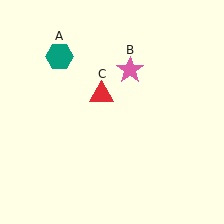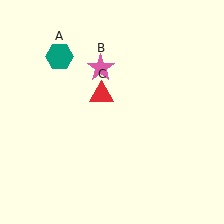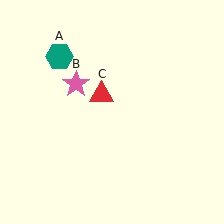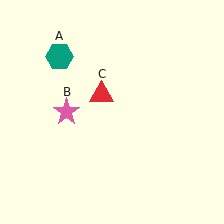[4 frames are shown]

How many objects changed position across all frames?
1 object changed position: pink star (object B).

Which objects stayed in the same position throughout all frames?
Teal hexagon (object A) and red triangle (object C) remained stationary.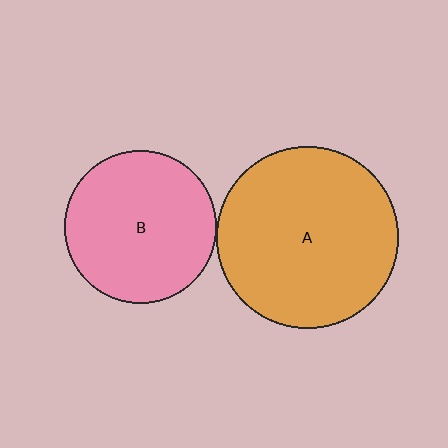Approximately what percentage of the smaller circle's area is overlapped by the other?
Approximately 5%.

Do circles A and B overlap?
Yes.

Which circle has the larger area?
Circle A (orange).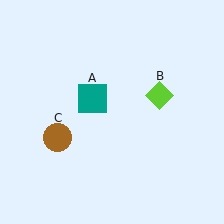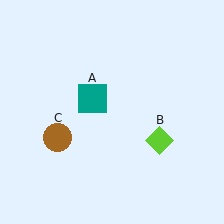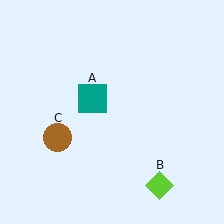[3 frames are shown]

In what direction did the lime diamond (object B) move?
The lime diamond (object B) moved down.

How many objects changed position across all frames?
1 object changed position: lime diamond (object B).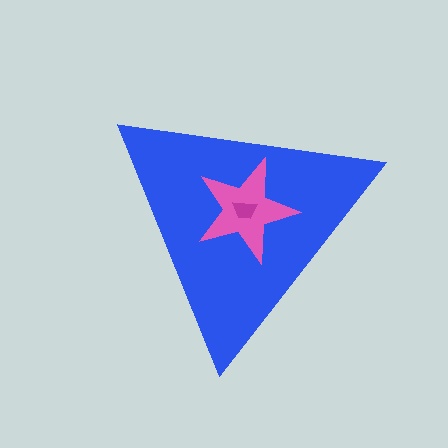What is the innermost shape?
The magenta trapezoid.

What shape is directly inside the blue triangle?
The pink star.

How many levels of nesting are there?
3.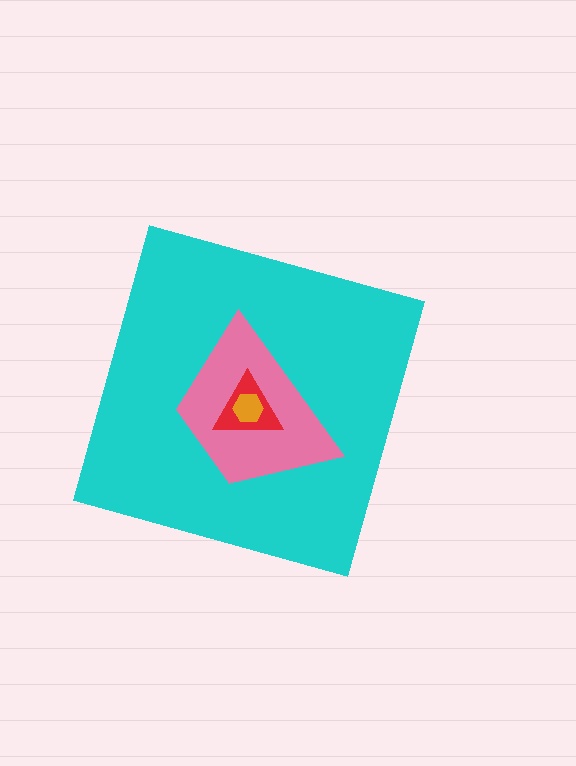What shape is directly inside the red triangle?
The orange hexagon.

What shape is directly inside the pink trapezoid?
The red triangle.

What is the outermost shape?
The cyan diamond.